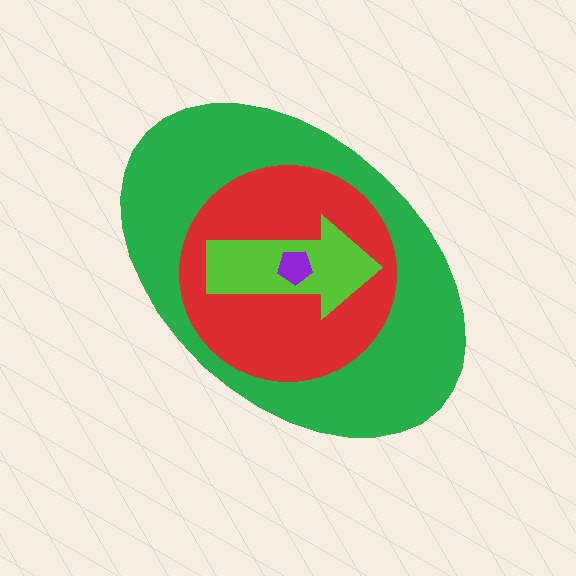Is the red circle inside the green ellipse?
Yes.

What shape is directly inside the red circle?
The lime arrow.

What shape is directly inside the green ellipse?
The red circle.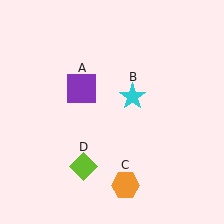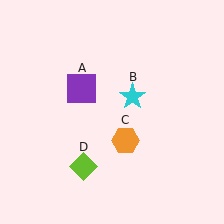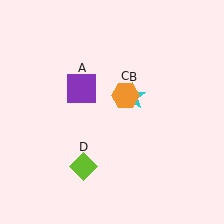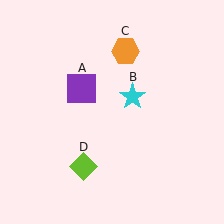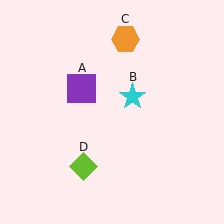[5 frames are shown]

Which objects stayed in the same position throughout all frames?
Purple square (object A) and cyan star (object B) and lime diamond (object D) remained stationary.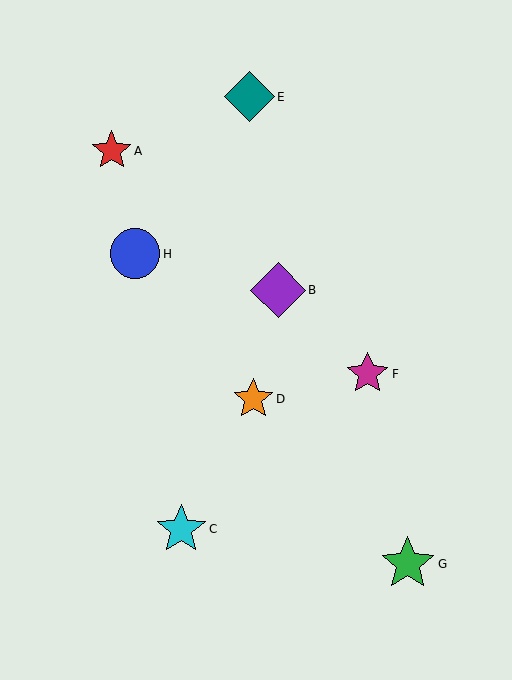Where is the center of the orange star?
The center of the orange star is at (253, 399).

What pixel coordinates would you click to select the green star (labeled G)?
Click at (408, 564) to select the green star G.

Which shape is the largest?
The purple diamond (labeled B) is the largest.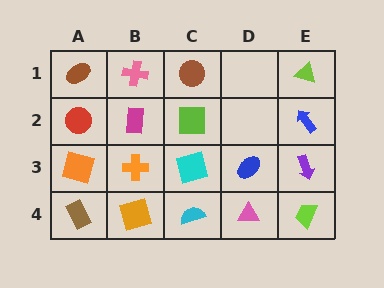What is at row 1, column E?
A lime triangle.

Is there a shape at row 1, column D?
No, that cell is empty.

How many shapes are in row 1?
4 shapes.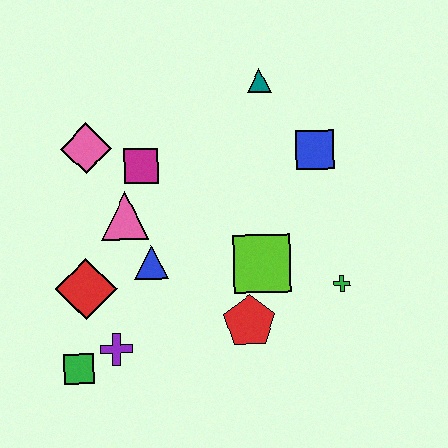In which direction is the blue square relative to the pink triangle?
The blue square is to the right of the pink triangle.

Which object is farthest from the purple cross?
The teal triangle is farthest from the purple cross.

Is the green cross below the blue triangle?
Yes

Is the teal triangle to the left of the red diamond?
No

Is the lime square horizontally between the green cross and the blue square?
No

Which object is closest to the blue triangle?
The pink triangle is closest to the blue triangle.